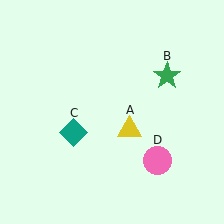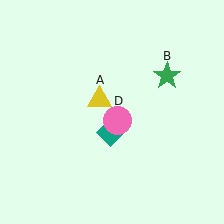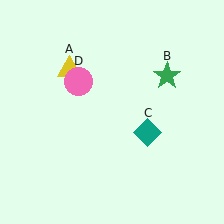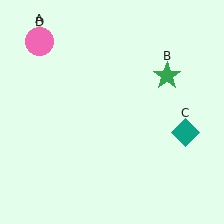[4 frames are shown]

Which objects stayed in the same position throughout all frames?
Green star (object B) remained stationary.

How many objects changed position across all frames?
3 objects changed position: yellow triangle (object A), teal diamond (object C), pink circle (object D).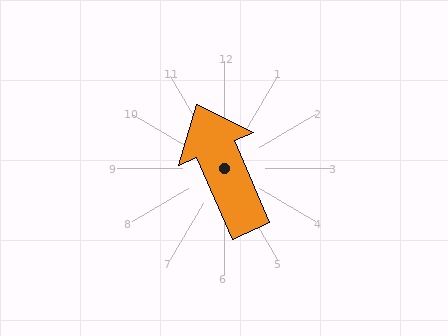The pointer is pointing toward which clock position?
Roughly 11 o'clock.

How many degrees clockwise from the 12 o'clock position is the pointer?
Approximately 337 degrees.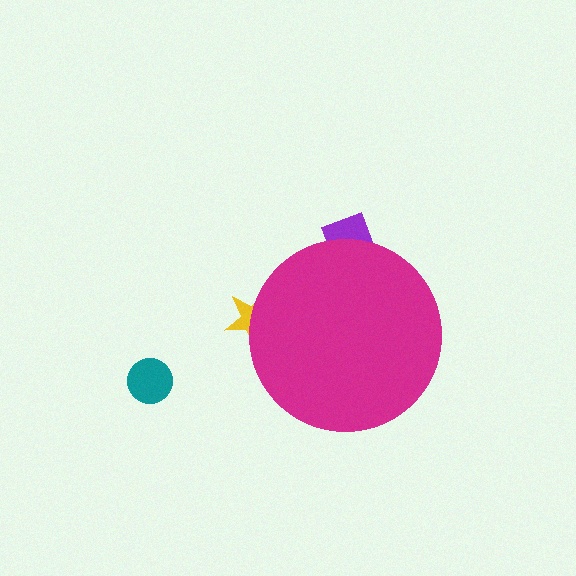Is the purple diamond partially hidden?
Yes, the purple diamond is partially hidden behind the magenta circle.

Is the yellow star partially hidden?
Yes, the yellow star is partially hidden behind the magenta circle.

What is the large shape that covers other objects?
A magenta circle.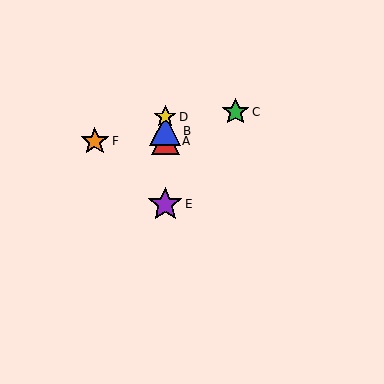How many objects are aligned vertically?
4 objects (A, B, D, E) are aligned vertically.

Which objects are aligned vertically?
Objects A, B, D, E are aligned vertically.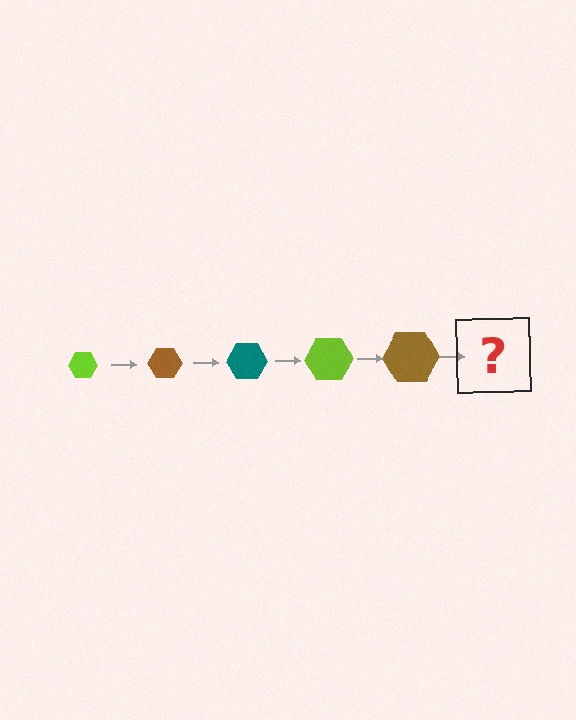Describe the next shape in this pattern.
It should be a teal hexagon, larger than the previous one.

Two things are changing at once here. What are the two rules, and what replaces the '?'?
The two rules are that the hexagon grows larger each step and the color cycles through lime, brown, and teal. The '?' should be a teal hexagon, larger than the previous one.